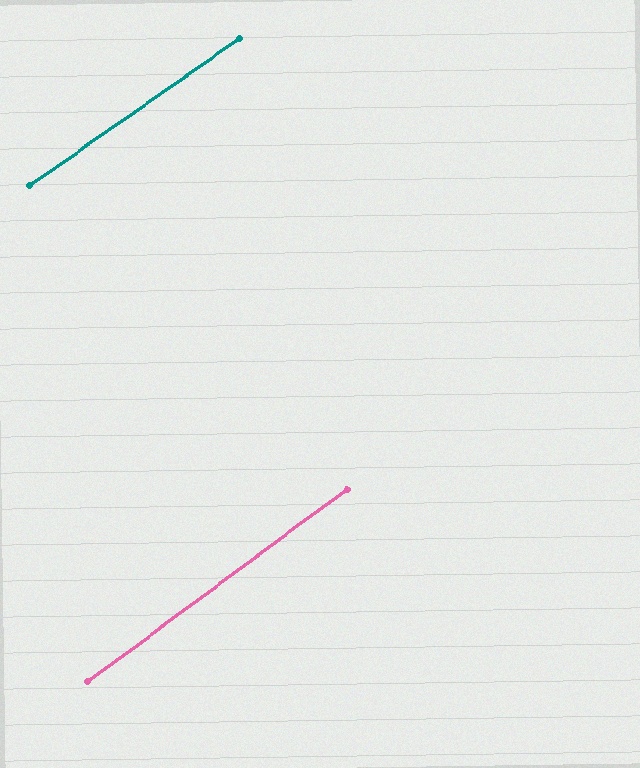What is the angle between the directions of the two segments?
Approximately 2 degrees.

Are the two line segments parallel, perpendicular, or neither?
Parallel — their directions differ by only 1.9°.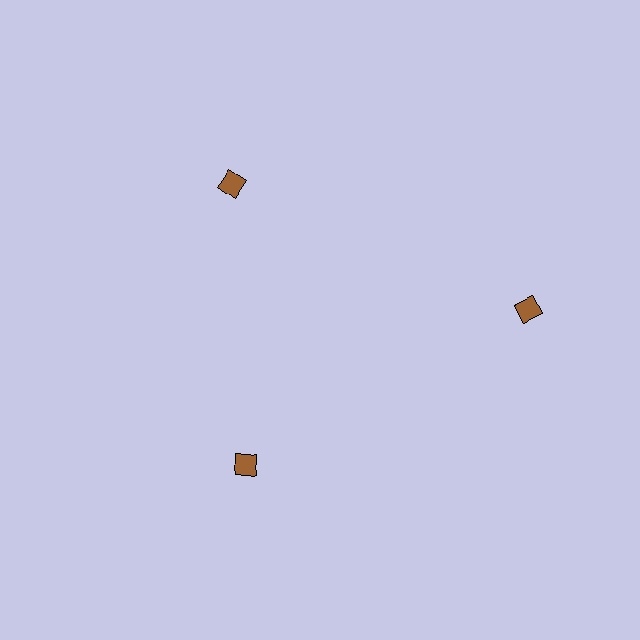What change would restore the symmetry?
The symmetry would be restored by moving it inward, back onto the ring so that all 3 diamonds sit at equal angles and equal distance from the center.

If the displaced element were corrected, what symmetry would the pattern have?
It would have 3-fold rotational symmetry — the pattern would map onto itself every 120 degrees.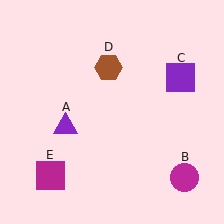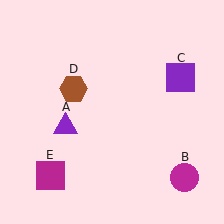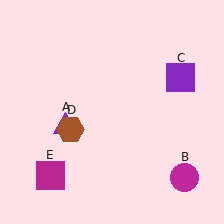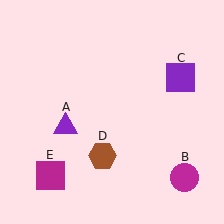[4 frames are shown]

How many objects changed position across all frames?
1 object changed position: brown hexagon (object D).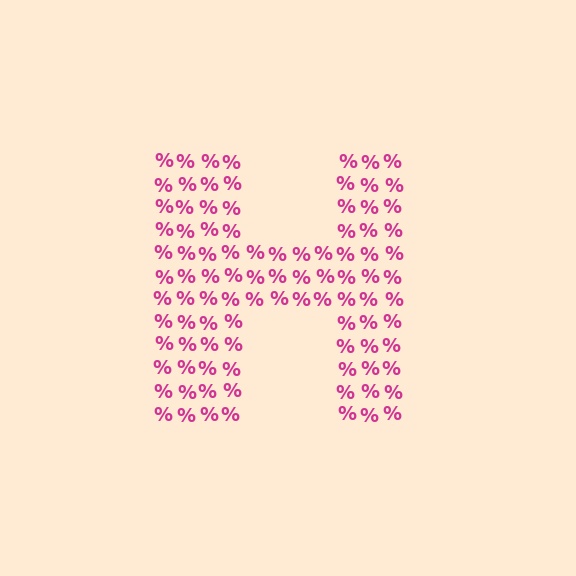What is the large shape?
The large shape is the letter H.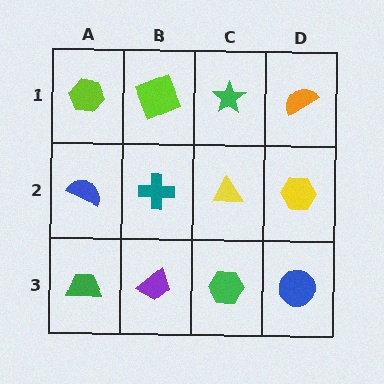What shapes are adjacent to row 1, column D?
A yellow hexagon (row 2, column D), a green star (row 1, column C).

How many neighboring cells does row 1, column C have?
3.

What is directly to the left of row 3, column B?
A green trapezoid.